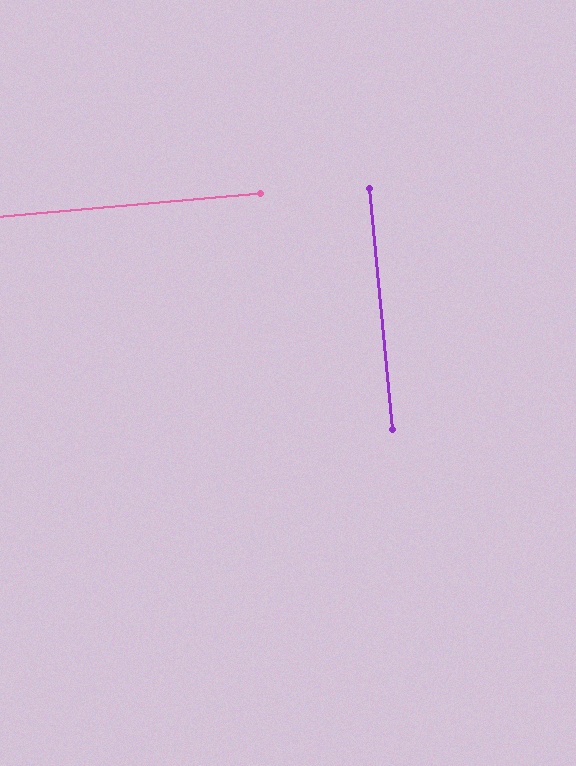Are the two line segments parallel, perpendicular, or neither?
Perpendicular — they meet at approximately 90°.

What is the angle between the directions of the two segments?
Approximately 90 degrees.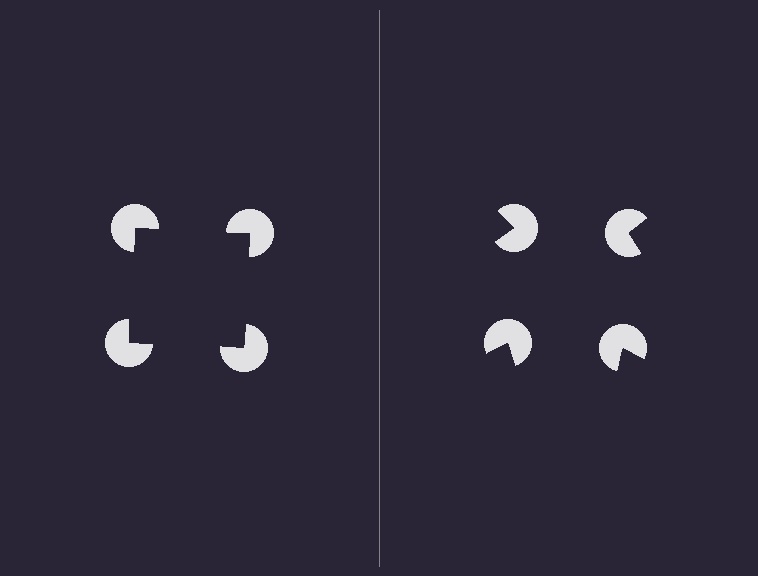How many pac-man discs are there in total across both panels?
8 — 4 on each side.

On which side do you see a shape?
An illusory square appears on the left side. On the right side the wedge cuts are rotated, so no coherent shape forms.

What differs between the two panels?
The pac-man discs are positioned identically on both sides; only the wedge orientations differ. On the left they align to a square; on the right they are misaligned.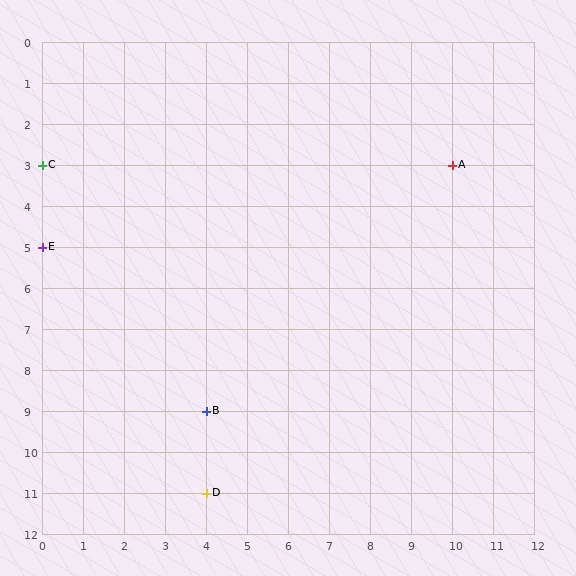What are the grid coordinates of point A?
Point A is at grid coordinates (10, 3).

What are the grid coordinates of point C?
Point C is at grid coordinates (0, 3).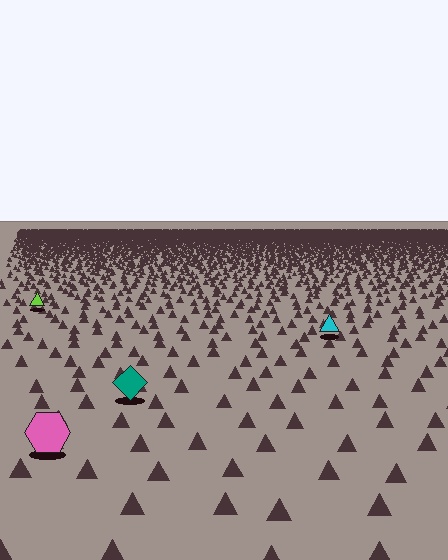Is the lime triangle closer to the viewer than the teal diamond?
No. The teal diamond is closer — you can tell from the texture gradient: the ground texture is coarser near it.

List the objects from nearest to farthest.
From nearest to farthest: the pink hexagon, the teal diamond, the cyan triangle, the lime triangle.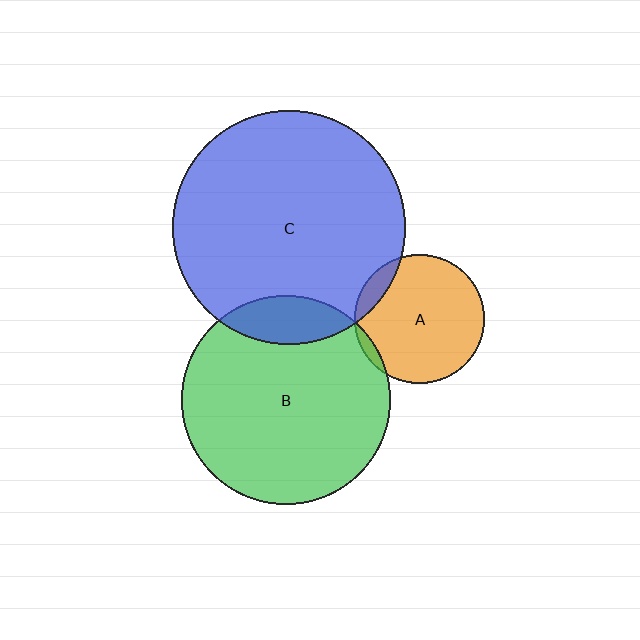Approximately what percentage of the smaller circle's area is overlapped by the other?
Approximately 15%.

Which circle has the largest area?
Circle C (blue).